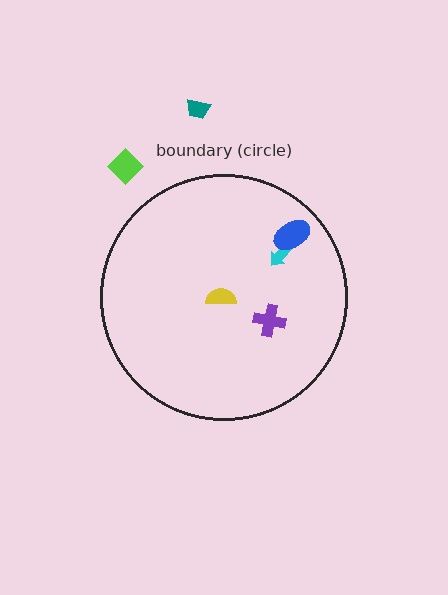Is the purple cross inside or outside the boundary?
Inside.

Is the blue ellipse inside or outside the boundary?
Inside.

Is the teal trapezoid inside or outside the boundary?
Outside.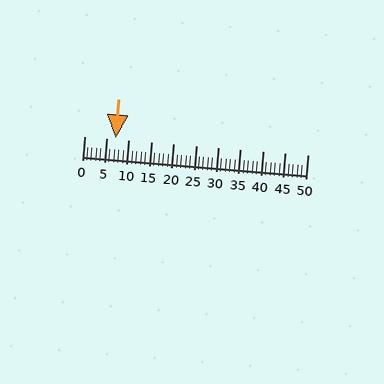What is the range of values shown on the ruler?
The ruler shows values from 0 to 50.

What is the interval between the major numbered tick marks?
The major tick marks are spaced 5 units apart.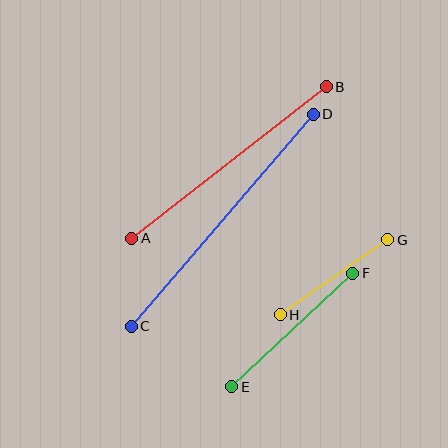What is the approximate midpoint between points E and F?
The midpoint is at approximately (292, 330) pixels.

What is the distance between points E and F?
The distance is approximately 166 pixels.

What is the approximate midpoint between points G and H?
The midpoint is at approximately (334, 277) pixels.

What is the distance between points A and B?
The distance is approximately 247 pixels.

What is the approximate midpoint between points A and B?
The midpoint is at approximately (229, 163) pixels.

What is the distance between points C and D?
The distance is approximately 280 pixels.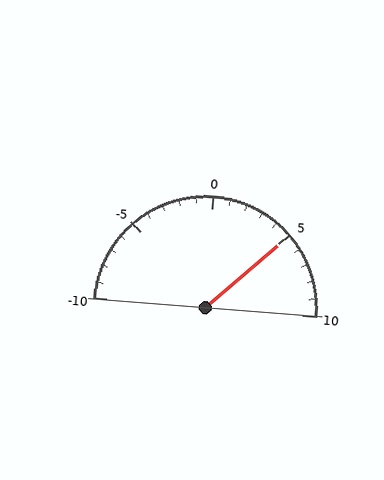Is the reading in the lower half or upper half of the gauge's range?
The reading is in the upper half of the range (-10 to 10).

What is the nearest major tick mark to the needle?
The nearest major tick mark is 5.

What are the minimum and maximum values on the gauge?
The gauge ranges from -10 to 10.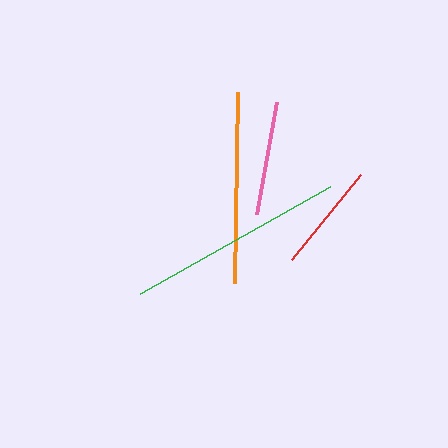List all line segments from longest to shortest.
From longest to shortest: green, orange, pink, red.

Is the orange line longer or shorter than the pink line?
The orange line is longer than the pink line.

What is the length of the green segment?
The green segment is approximately 218 pixels long.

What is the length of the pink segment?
The pink segment is approximately 113 pixels long.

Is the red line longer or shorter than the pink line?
The pink line is longer than the red line.